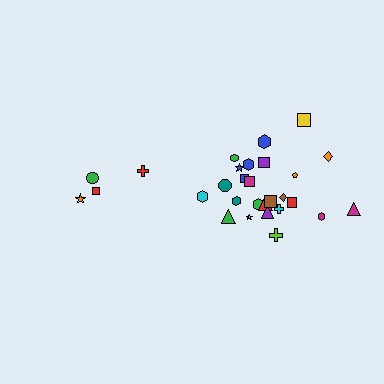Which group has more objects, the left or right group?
The right group.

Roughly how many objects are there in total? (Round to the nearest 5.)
Roughly 30 objects in total.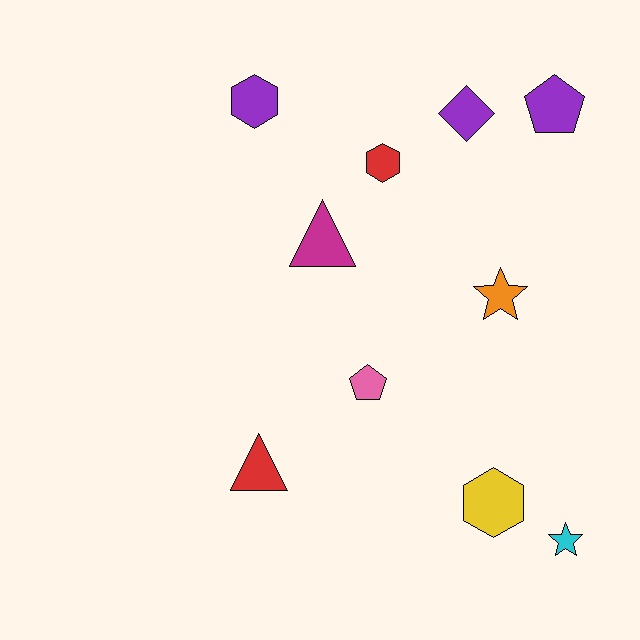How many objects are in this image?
There are 10 objects.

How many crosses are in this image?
There are no crosses.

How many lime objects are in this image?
There are no lime objects.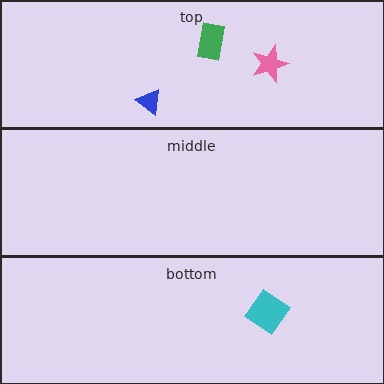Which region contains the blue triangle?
The top region.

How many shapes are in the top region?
3.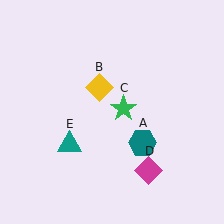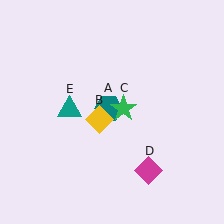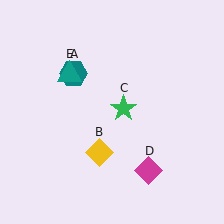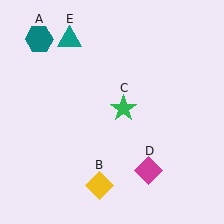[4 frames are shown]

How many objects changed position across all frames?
3 objects changed position: teal hexagon (object A), yellow diamond (object B), teal triangle (object E).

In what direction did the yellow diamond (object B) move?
The yellow diamond (object B) moved down.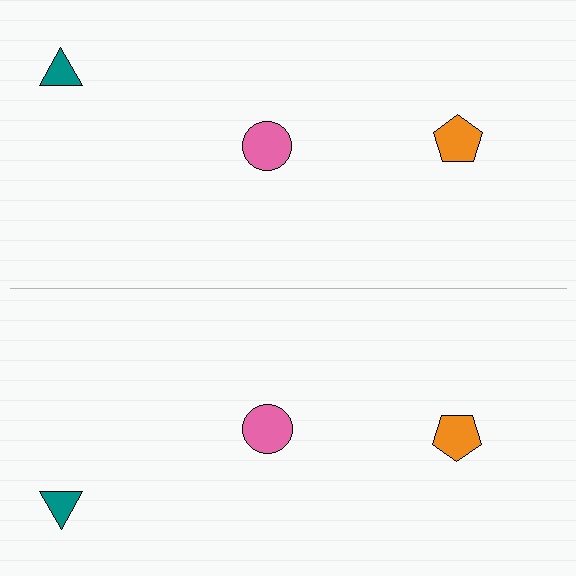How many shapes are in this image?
There are 6 shapes in this image.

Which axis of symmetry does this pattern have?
The pattern has a horizontal axis of symmetry running through the center of the image.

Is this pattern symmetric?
Yes, this pattern has bilateral (reflection) symmetry.